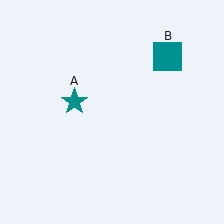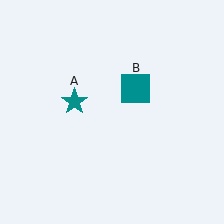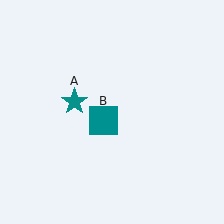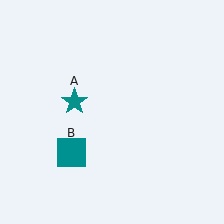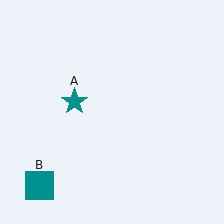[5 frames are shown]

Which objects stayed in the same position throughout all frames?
Teal star (object A) remained stationary.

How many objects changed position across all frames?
1 object changed position: teal square (object B).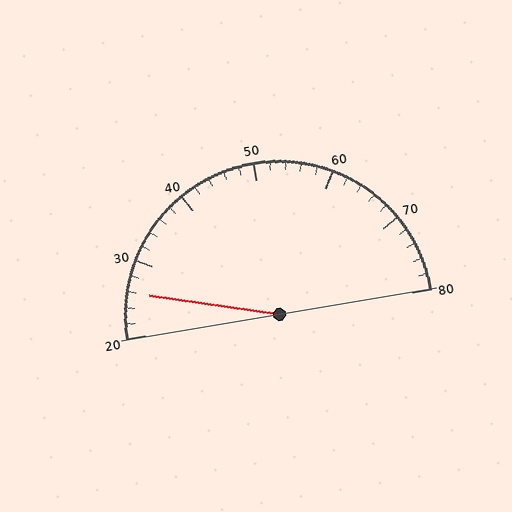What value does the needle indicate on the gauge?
The needle indicates approximately 26.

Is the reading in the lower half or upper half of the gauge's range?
The reading is in the lower half of the range (20 to 80).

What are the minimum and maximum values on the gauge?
The gauge ranges from 20 to 80.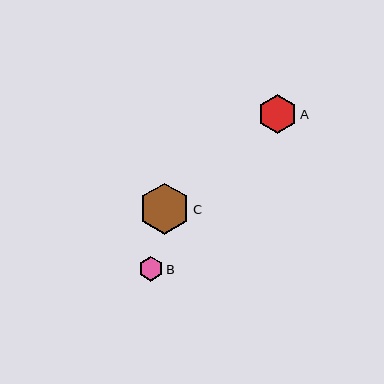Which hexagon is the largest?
Hexagon C is the largest with a size of approximately 52 pixels.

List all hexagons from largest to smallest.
From largest to smallest: C, A, B.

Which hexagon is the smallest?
Hexagon B is the smallest with a size of approximately 25 pixels.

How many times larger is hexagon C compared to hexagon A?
Hexagon C is approximately 1.3 times the size of hexagon A.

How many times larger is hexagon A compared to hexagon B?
Hexagon A is approximately 1.6 times the size of hexagon B.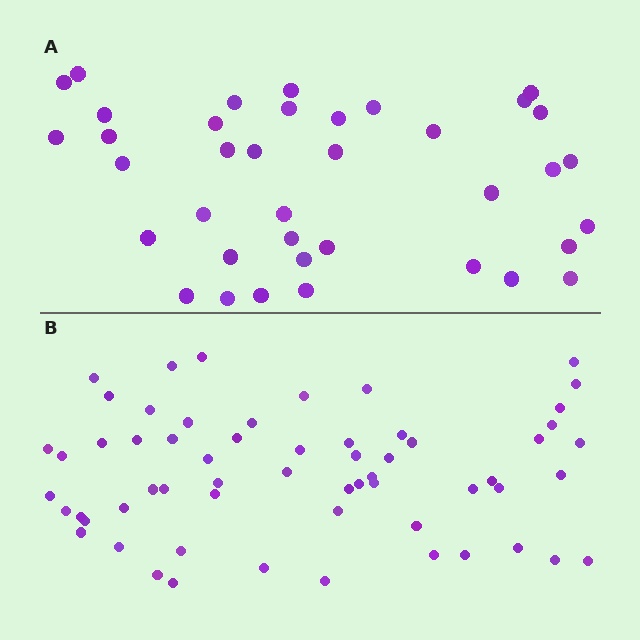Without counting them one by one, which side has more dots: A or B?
Region B (the bottom region) has more dots.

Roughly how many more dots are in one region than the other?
Region B has approximately 20 more dots than region A.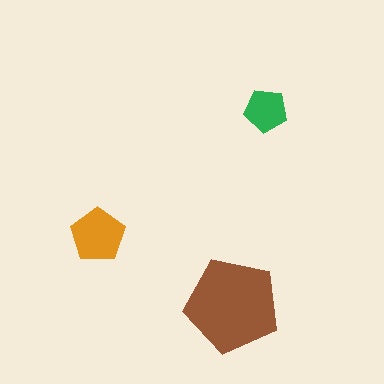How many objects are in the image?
There are 3 objects in the image.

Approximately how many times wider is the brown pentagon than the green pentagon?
About 2 times wider.